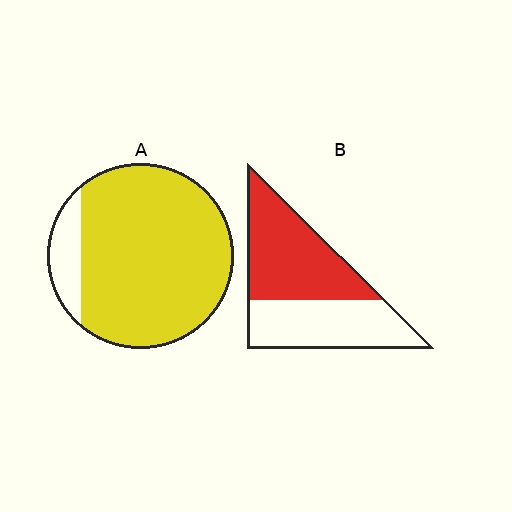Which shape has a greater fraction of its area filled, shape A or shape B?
Shape A.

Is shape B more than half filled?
Yes.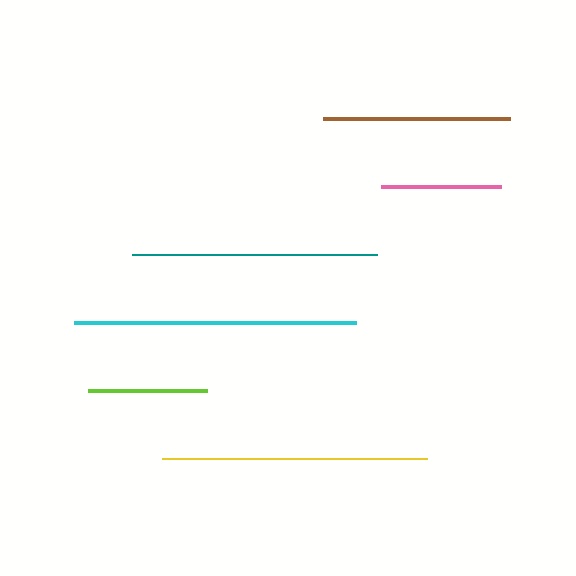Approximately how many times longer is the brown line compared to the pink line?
The brown line is approximately 1.6 times the length of the pink line.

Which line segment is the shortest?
The lime line is the shortest at approximately 119 pixels.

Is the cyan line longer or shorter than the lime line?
The cyan line is longer than the lime line.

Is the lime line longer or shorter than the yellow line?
The yellow line is longer than the lime line.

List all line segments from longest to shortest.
From longest to shortest: cyan, yellow, teal, brown, pink, lime.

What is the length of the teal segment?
The teal segment is approximately 245 pixels long.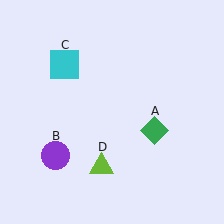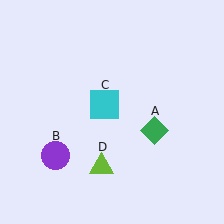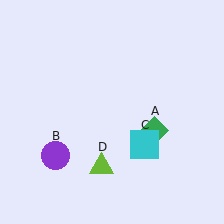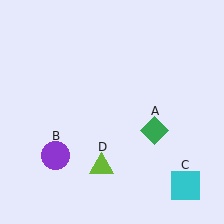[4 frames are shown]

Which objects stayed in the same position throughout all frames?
Green diamond (object A) and purple circle (object B) and lime triangle (object D) remained stationary.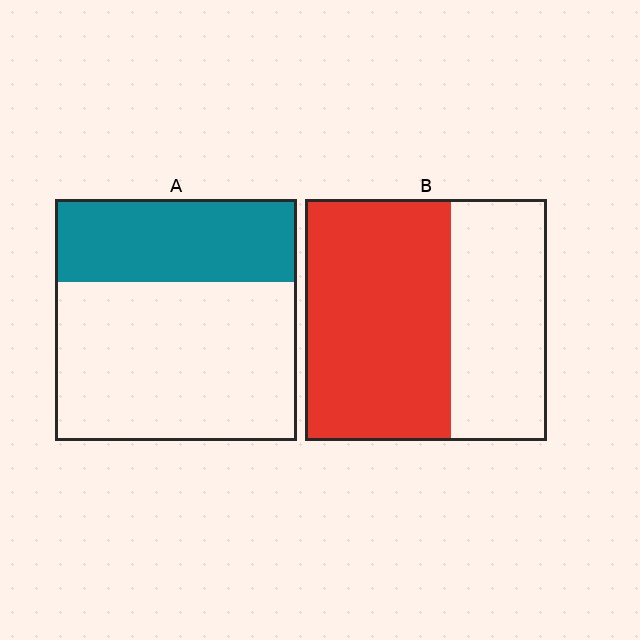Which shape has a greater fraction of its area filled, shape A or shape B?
Shape B.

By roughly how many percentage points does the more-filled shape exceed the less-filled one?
By roughly 25 percentage points (B over A).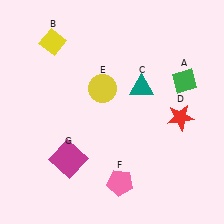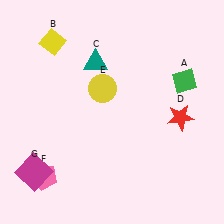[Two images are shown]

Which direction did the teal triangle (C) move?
The teal triangle (C) moved left.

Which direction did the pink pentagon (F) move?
The pink pentagon (F) moved left.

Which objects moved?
The objects that moved are: the teal triangle (C), the pink pentagon (F), the magenta square (G).